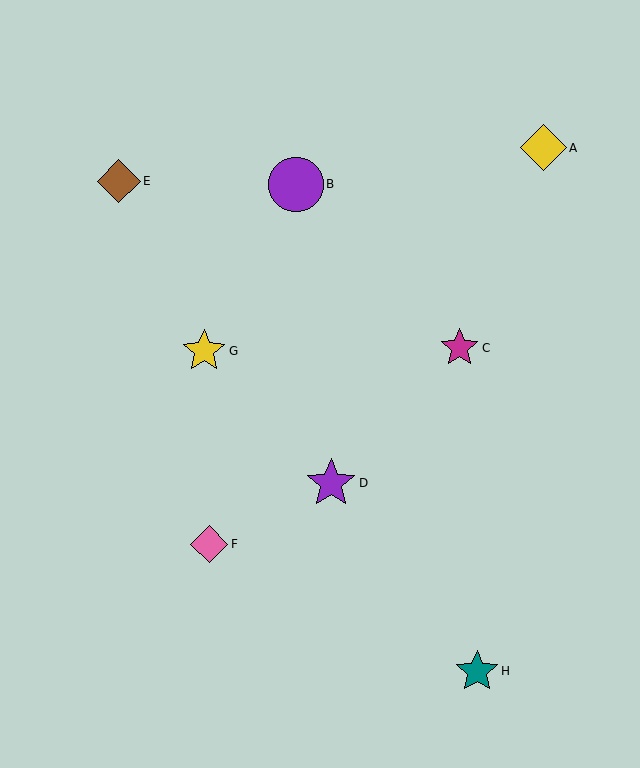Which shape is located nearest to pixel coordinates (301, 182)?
The purple circle (labeled B) at (296, 184) is nearest to that location.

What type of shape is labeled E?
Shape E is a brown diamond.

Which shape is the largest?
The purple circle (labeled B) is the largest.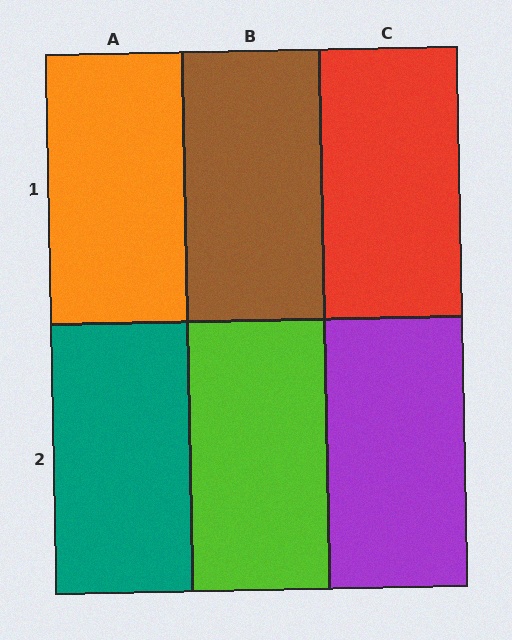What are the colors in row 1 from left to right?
Orange, brown, red.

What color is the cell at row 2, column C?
Purple.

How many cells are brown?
1 cell is brown.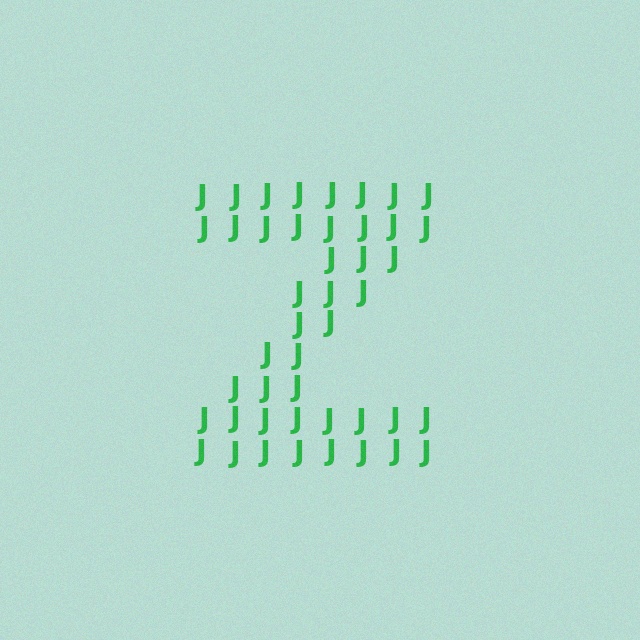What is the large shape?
The large shape is the letter Z.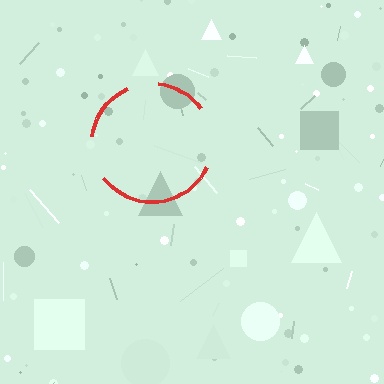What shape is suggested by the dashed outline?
The dashed outline suggests a circle.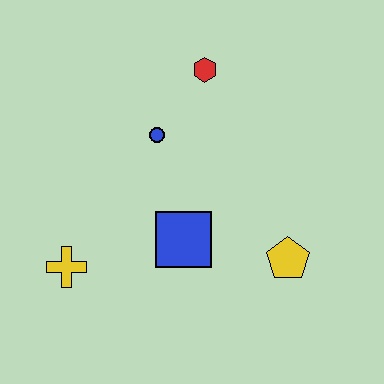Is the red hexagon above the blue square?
Yes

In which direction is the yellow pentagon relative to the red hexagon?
The yellow pentagon is below the red hexagon.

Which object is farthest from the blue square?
The red hexagon is farthest from the blue square.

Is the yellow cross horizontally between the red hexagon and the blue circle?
No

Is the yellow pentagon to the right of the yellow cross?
Yes